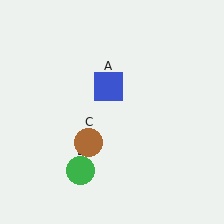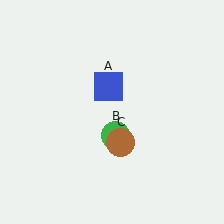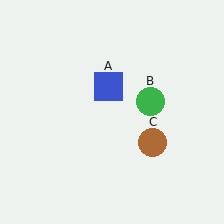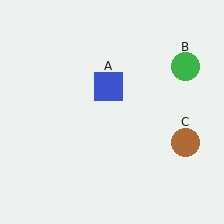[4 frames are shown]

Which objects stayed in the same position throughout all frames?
Blue square (object A) remained stationary.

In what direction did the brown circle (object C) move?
The brown circle (object C) moved right.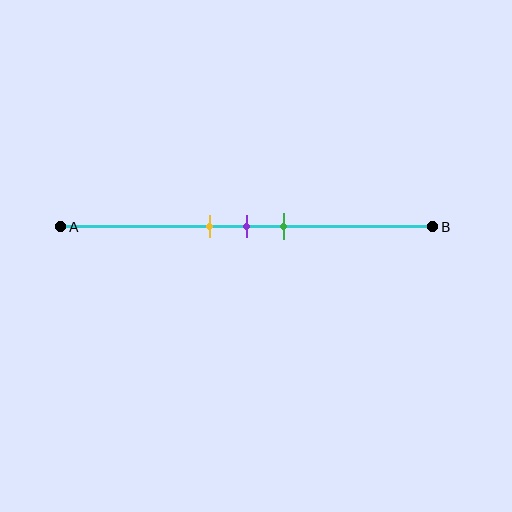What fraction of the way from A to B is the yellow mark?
The yellow mark is approximately 40% (0.4) of the way from A to B.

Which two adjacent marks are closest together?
The yellow and purple marks are the closest adjacent pair.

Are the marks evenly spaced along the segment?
Yes, the marks are approximately evenly spaced.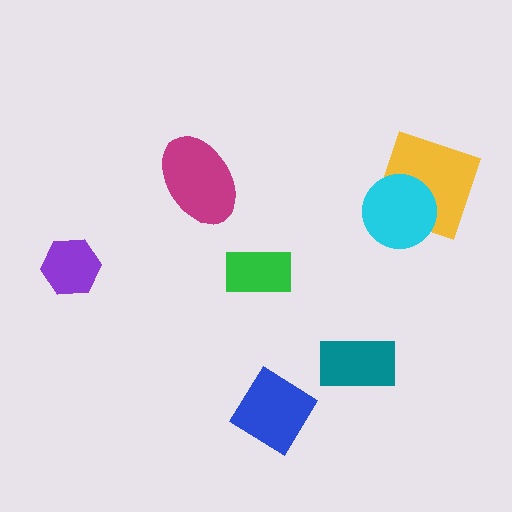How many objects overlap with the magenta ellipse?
0 objects overlap with the magenta ellipse.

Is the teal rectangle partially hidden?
No, no other shape covers it.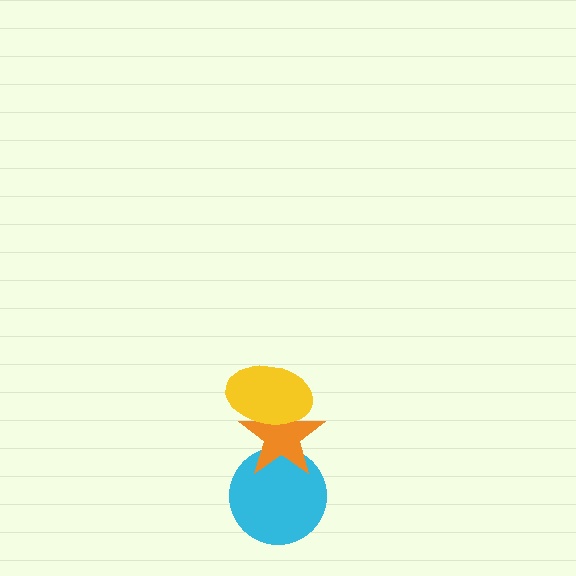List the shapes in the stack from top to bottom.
From top to bottom: the yellow ellipse, the orange star, the cyan circle.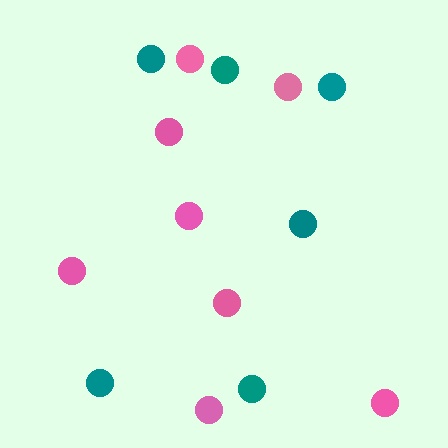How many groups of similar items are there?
There are 2 groups: one group of pink circles (8) and one group of teal circles (6).